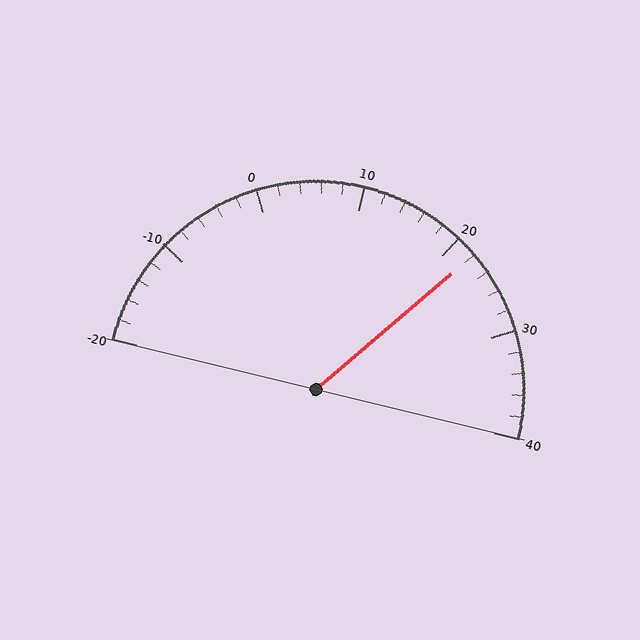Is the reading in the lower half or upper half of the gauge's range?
The reading is in the upper half of the range (-20 to 40).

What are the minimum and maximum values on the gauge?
The gauge ranges from -20 to 40.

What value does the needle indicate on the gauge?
The needle indicates approximately 22.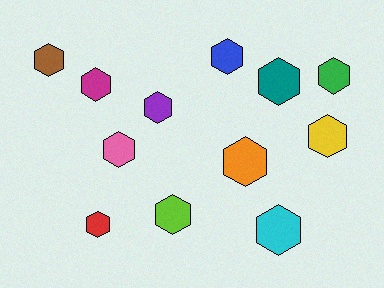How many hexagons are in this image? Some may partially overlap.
There are 12 hexagons.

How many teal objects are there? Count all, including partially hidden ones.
There is 1 teal object.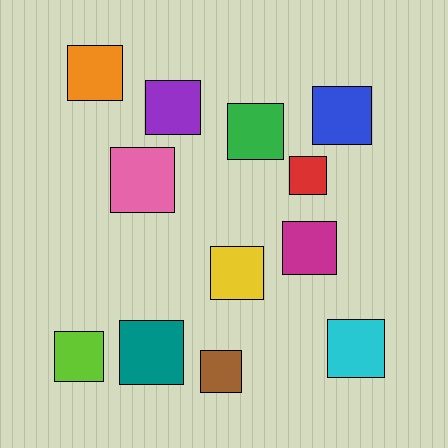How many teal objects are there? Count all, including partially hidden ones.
There is 1 teal object.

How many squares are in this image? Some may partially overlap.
There are 12 squares.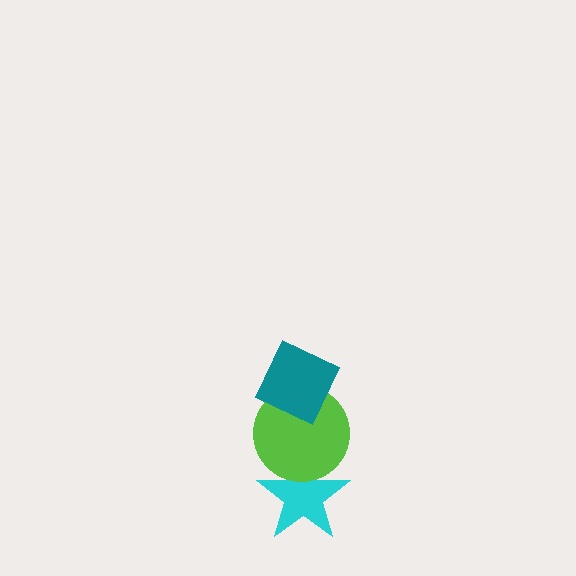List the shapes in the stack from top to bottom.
From top to bottom: the teal diamond, the lime circle, the cyan star.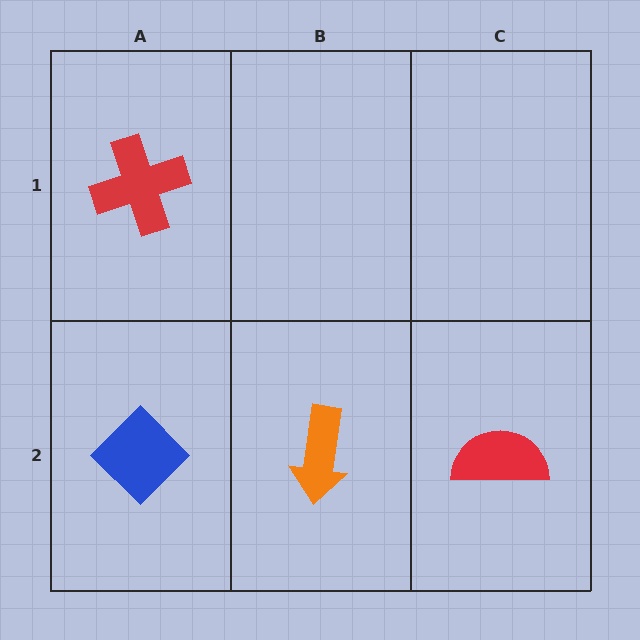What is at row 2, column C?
A red semicircle.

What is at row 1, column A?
A red cross.